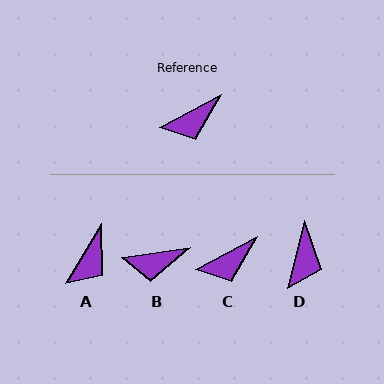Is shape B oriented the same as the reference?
No, it is off by about 20 degrees.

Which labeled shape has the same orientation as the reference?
C.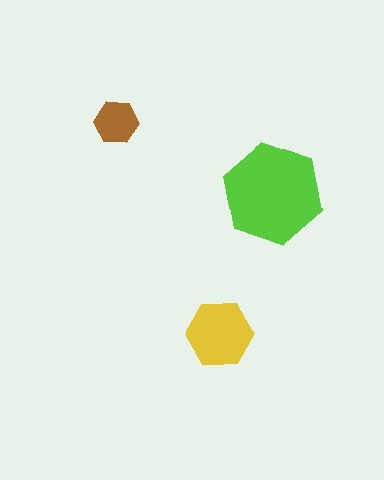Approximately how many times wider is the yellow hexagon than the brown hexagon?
About 1.5 times wider.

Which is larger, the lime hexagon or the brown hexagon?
The lime one.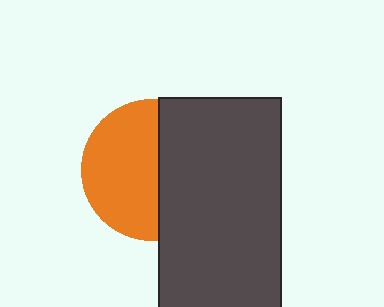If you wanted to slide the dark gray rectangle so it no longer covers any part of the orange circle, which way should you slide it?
Slide it right — that is the most direct way to separate the two shapes.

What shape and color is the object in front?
The object in front is a dark gray rectangle.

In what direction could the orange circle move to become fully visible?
The orange circle could move left. That would shift it out from behind the dark gray rectangle entirely.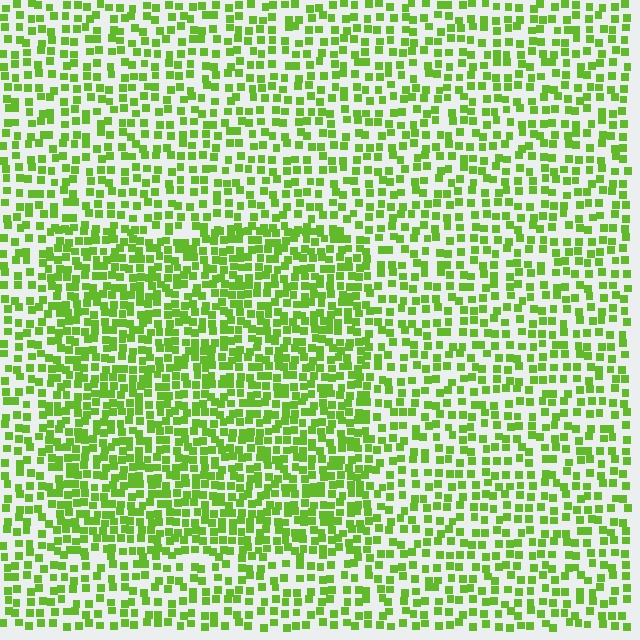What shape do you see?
I see a rectangle.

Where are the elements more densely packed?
The elements are more densely packed inside the rectangle boundary.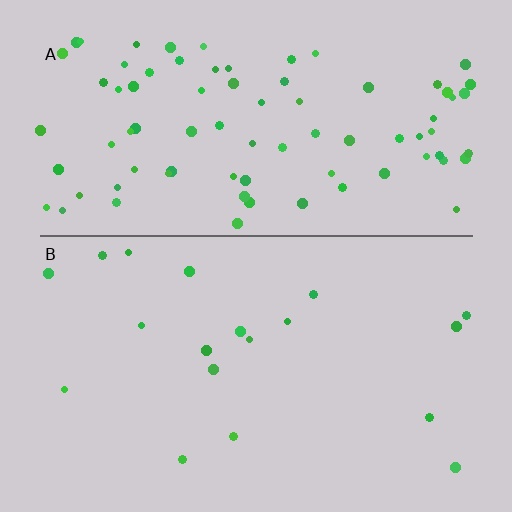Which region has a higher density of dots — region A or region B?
A (the top).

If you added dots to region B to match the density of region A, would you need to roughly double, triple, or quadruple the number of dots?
Approximately quadruple.